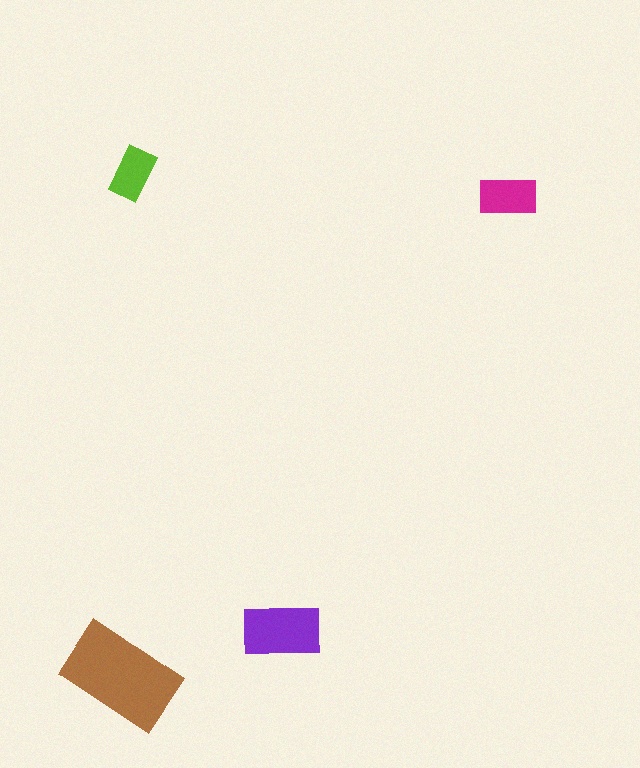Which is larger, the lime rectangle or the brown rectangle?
The brown one.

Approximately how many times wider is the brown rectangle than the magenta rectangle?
About 2 times wider.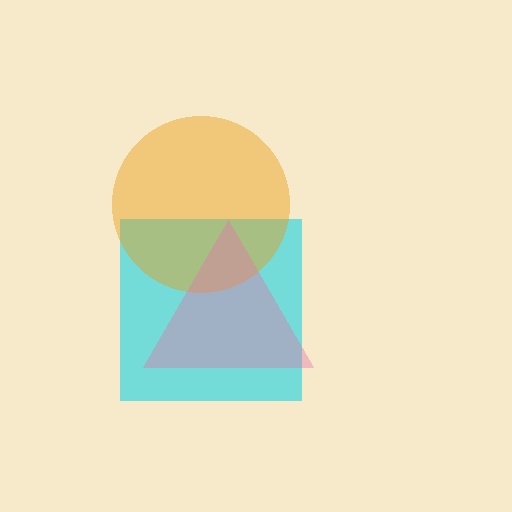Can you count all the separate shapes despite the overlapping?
Yes, there are 3 separate shapes.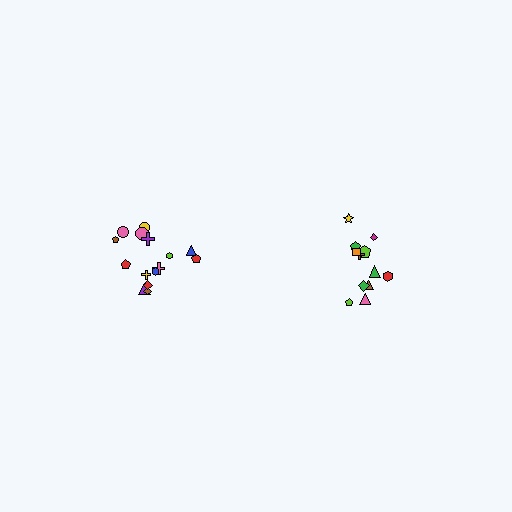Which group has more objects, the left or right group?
The left group.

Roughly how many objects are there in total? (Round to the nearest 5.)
Roughly 25 objects in total.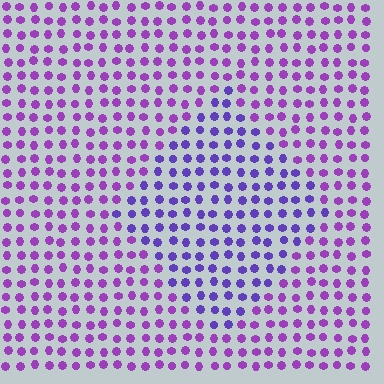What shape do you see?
I see a diamond.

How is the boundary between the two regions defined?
The boundary is defined purely by a slight shift in hue (about 29 degrees). Spacing, size, and orientation are identical on both sides.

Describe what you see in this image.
The image is filled with small purple elements in a uniform arrangement. A diamond-shaped region is visible where the elements are tinted to a slightly different hue, forming a subtle color boundary.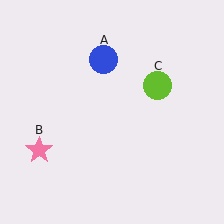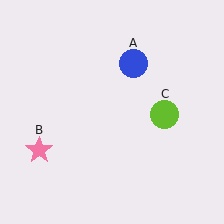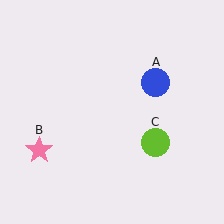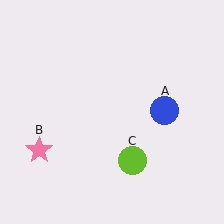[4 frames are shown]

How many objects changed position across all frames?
2 objects changed position: blue circle (object A), lime circle (object C).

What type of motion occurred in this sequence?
The blue circle (object A), lime circle (object C) rotated clockwise around the center of the scene.